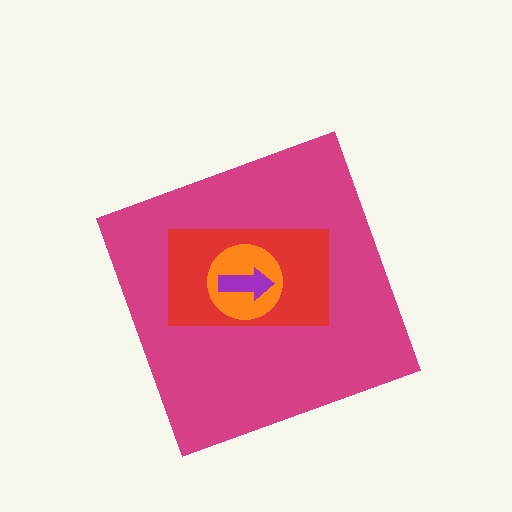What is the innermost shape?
The purple arrow.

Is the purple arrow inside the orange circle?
Yes.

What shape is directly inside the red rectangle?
The orange circle.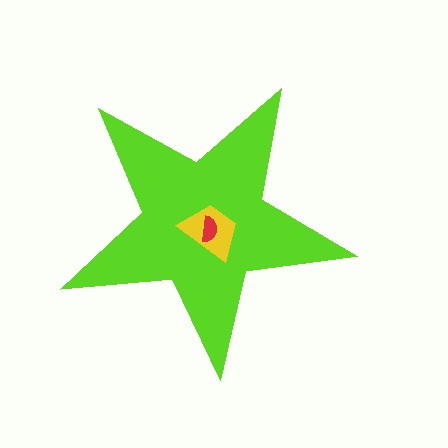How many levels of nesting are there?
3.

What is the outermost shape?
The lime star.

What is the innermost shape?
The red semicircle.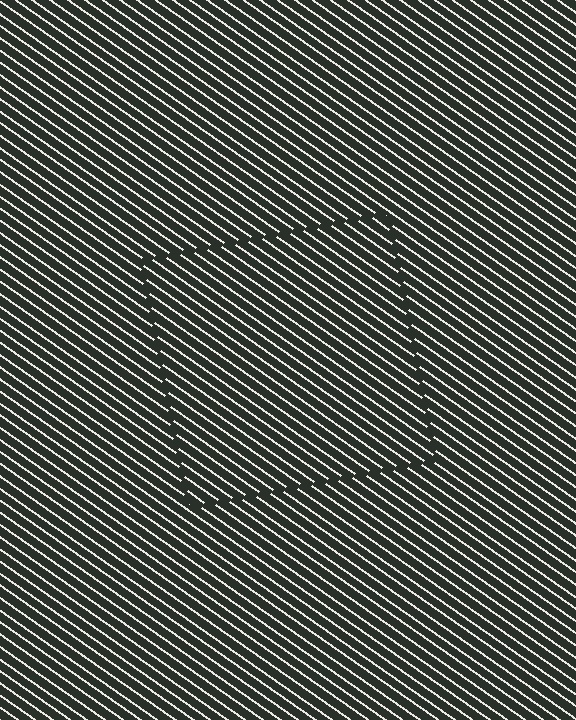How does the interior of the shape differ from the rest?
The interior of the shape contains the same grating, shifted by half a period — the contour is defined by the phase discontinuity where line-ends from the inner and outer gratings abut.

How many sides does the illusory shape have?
4 sides — the line-ends trace a square.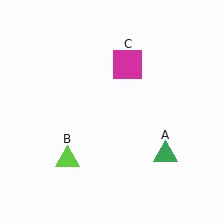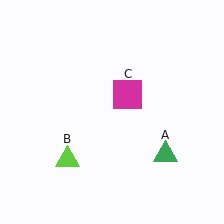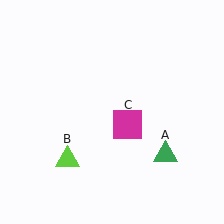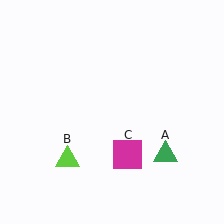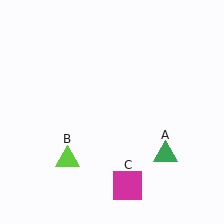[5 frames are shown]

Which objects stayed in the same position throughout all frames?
Green triangle (object A) and lime triangle (object B) remained stationary.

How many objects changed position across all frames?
1 object changed position: magenta square (object C).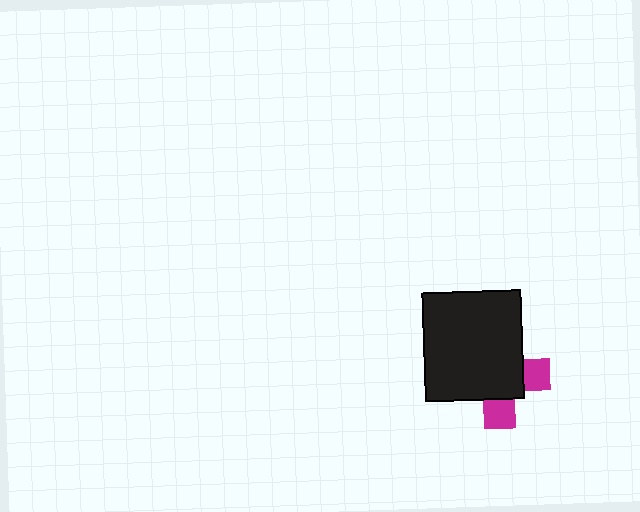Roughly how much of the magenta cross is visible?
A small part of it is visible (roughly 31%).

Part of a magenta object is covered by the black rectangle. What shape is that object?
It is a cross.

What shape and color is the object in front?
The object in front is a black rectangle.